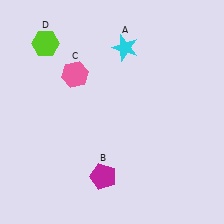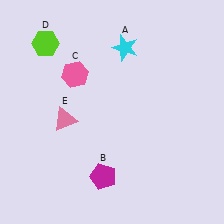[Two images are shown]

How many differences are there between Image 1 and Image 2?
There is 1 difference between the two images.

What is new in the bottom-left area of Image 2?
A pink triangle (E) was added in the bottom-left area of Image 2.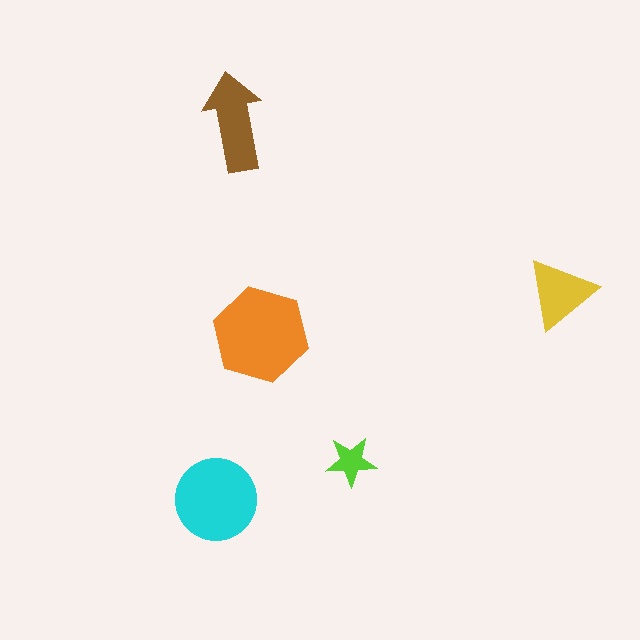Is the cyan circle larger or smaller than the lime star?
Larger.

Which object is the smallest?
The lime star.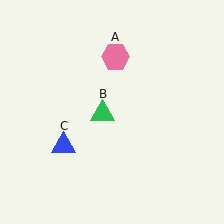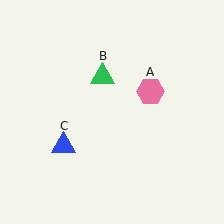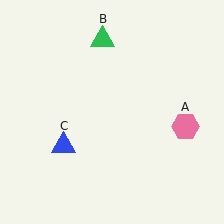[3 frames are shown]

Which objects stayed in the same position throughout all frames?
Blue triangle (object C) remained stationary.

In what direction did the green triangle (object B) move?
The green triangle (object B) moved up.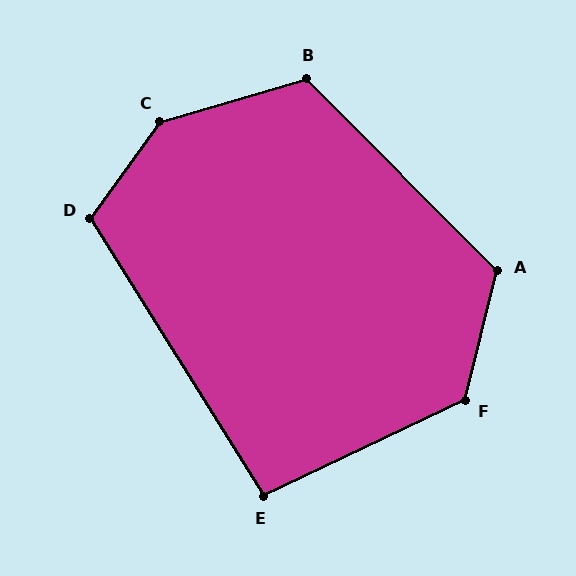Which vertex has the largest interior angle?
C, at approximately 142 degrees.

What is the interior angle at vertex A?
Approximately 121 degrees (obtuse).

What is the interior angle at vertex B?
Approximately 119 degrees (obtuse).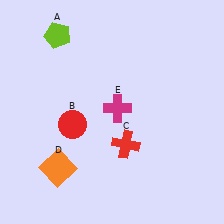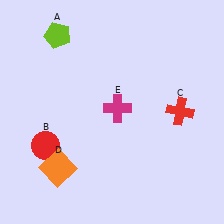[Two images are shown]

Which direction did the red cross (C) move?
The red cross (C) moved right.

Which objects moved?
The objects that moved are: the red circle (B), the red cross (C).